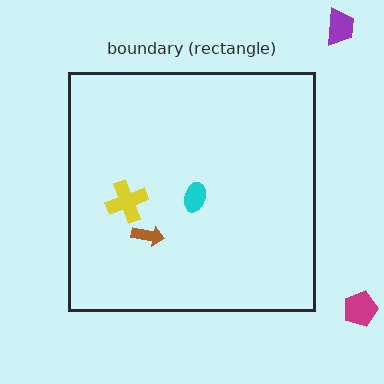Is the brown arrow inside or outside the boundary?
Inside.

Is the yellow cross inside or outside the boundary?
Inside.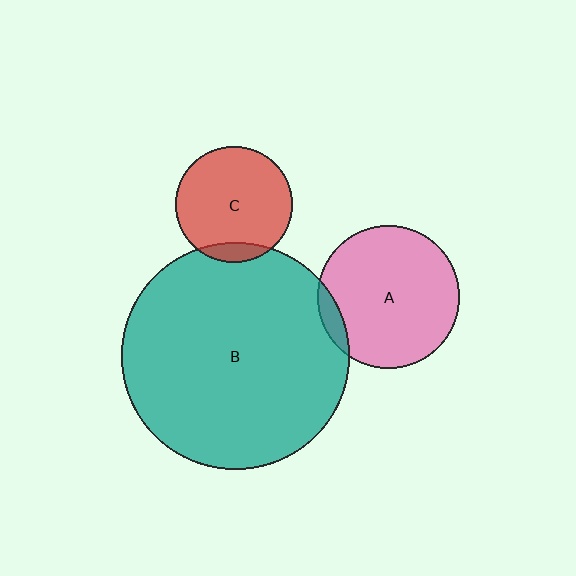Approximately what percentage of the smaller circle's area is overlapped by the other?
Approximately 10%.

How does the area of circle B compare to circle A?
Approximately 2.5 times.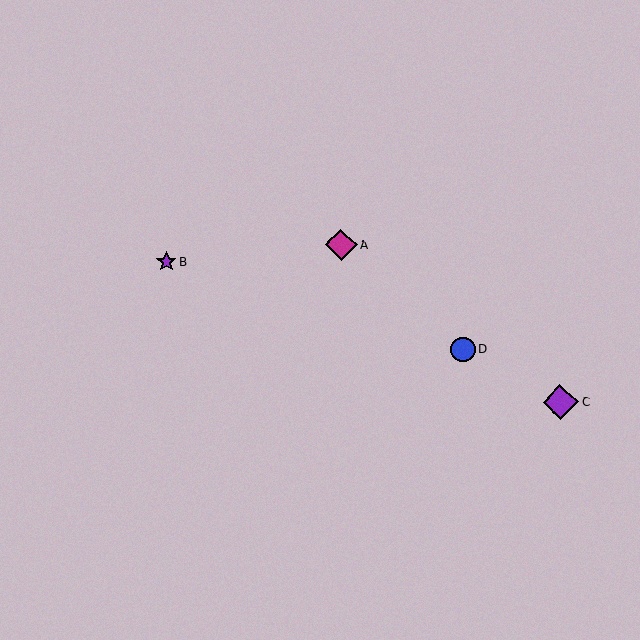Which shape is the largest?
The purple diamond (labeled C) is the largest.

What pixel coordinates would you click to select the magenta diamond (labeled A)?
Click at (341, 245) to select the magenta diamond A.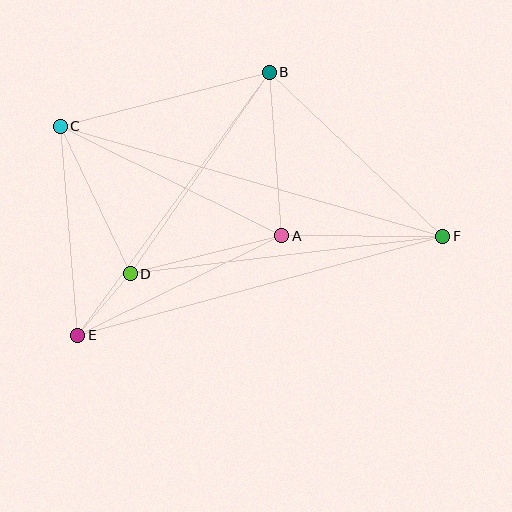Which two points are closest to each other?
Points D and E are closest to each other.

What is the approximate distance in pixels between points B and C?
The distance between B and C is approximately 216 pixels.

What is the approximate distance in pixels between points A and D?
The distance between A and D is approximately 156 pixels.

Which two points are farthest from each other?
Points C and F are farthest from each other.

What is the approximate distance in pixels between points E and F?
The distance between E and F is approximately 378 pixels.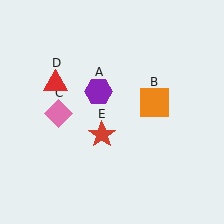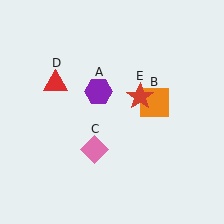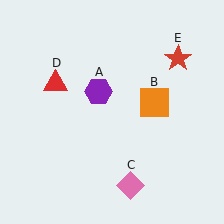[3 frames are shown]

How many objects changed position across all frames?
2 objects changed position: pink diamond (object C), red star (object E).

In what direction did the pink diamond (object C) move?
The pink diamond (object C) moved down and to the right.